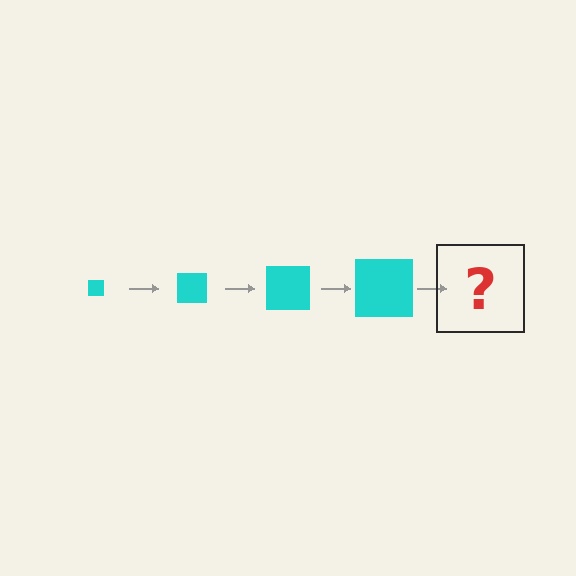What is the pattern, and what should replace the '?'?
The pattern is that the square gets progressively larger each step. The '?' should be a cyan square, larger than the previous one.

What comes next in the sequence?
The next element should be a cyan square, larger than the previous one.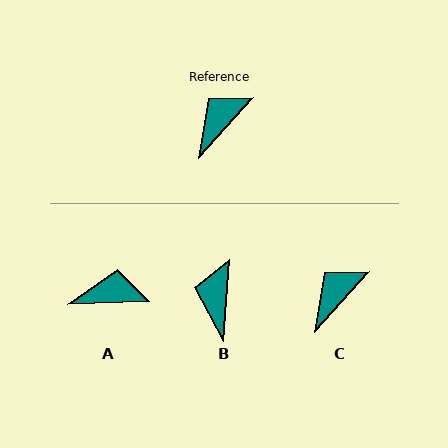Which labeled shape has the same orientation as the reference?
C.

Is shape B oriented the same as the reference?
No, it is off by about 38 degrees.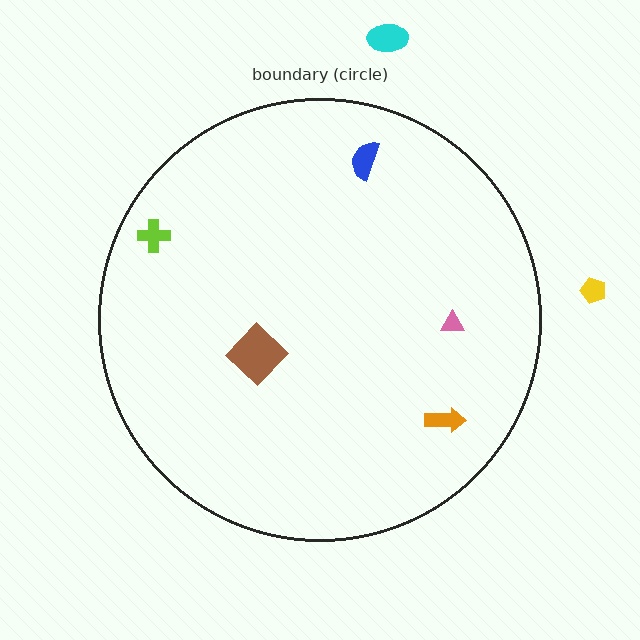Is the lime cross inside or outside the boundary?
Inside.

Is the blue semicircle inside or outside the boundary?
Inside.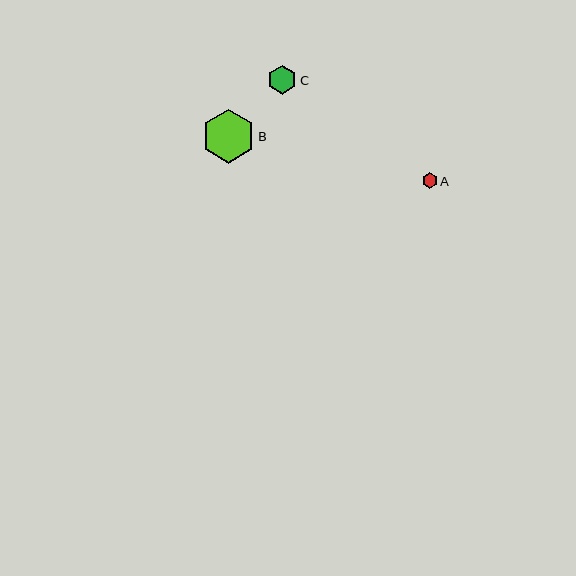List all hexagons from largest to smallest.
From largest to smallest: B, C, A.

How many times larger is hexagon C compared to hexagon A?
Hexagon C is approximately 1.9 times the size of hexagon A.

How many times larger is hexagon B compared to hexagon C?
Hexagon B is approximately 1.8 times the size of hexagon C.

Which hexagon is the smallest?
Hexagon A is the smallest with a size of approximately 15 pixels.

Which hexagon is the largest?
Hexagon B is the largest with a size of approximately 54 pixels.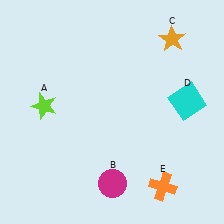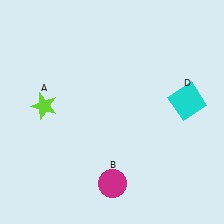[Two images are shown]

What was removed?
The orange star (C), the orange cross (E) were removed in Image 2.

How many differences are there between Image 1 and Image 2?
There are 2 differences between the two images.